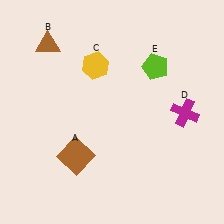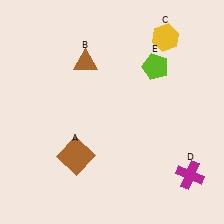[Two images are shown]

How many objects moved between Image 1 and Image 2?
3 objects moved between the two images.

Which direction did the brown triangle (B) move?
The brown triangle (B) moved right.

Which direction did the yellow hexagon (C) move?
The yellow hexagon (C) moved right.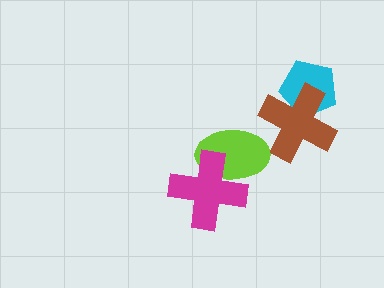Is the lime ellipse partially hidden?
Yes, it is partially covered by another shape.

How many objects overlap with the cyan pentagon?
1 object overlaps with the cyan pentagon.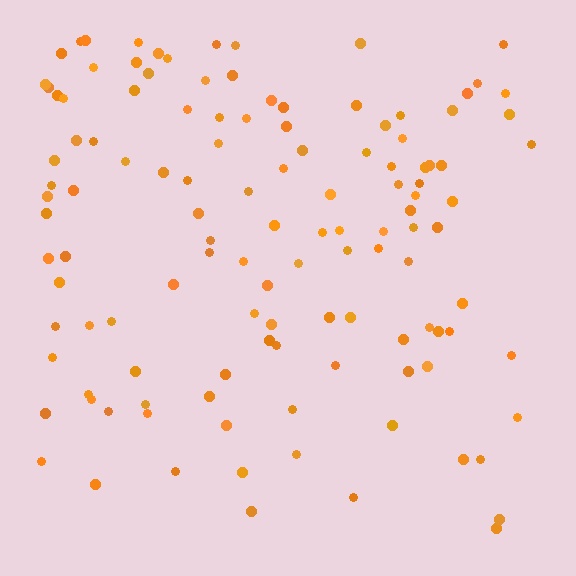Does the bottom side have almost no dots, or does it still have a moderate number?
Still a moderate number, just noticeably fewer than the top.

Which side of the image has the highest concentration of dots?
The top.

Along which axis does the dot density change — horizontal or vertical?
Vertical.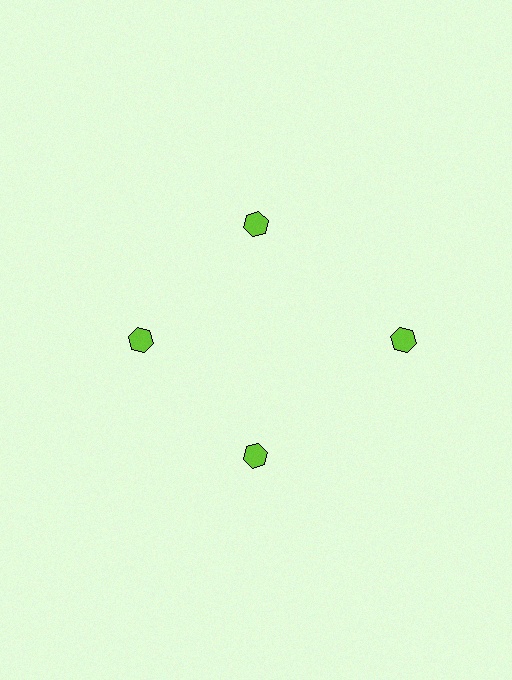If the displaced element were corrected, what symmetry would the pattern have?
It would have 4-fold rotational symmetry — the pattern would map onto itself every 90 degrees.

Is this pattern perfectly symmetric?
No. The 4 lime hexagons are arranged in a ring, but one element near the 3 o'clock position is pushed outward from the center, breaking the 4-fold rotational symmetry.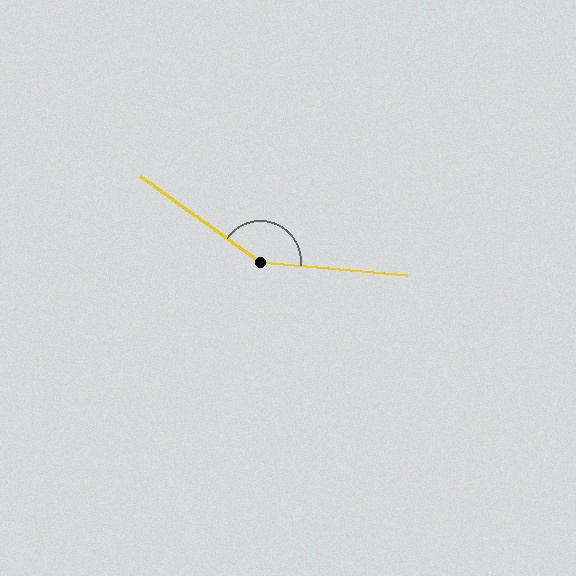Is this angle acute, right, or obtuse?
It is obtuse.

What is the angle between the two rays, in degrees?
Approximately 150 degrees.